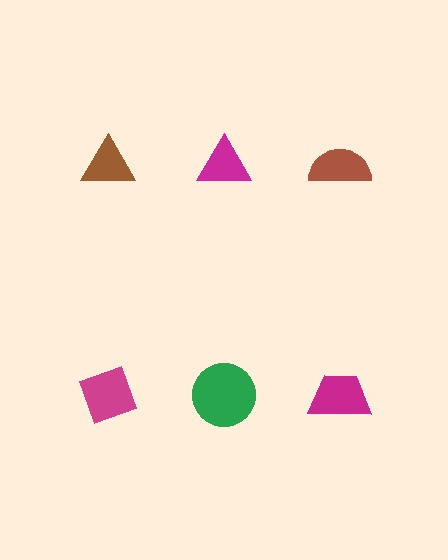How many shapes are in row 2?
3 shapes.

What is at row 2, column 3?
A magenta trapezoid.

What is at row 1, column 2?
A magenta triangle.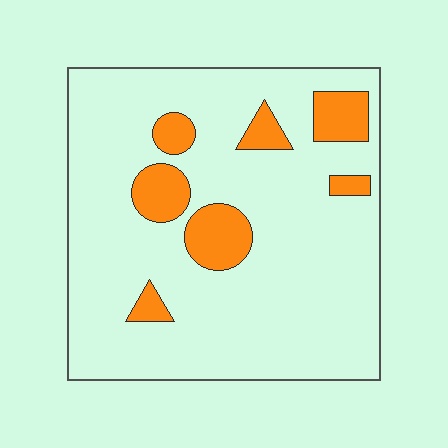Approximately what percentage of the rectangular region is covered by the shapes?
Approximately 15%.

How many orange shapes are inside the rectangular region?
7.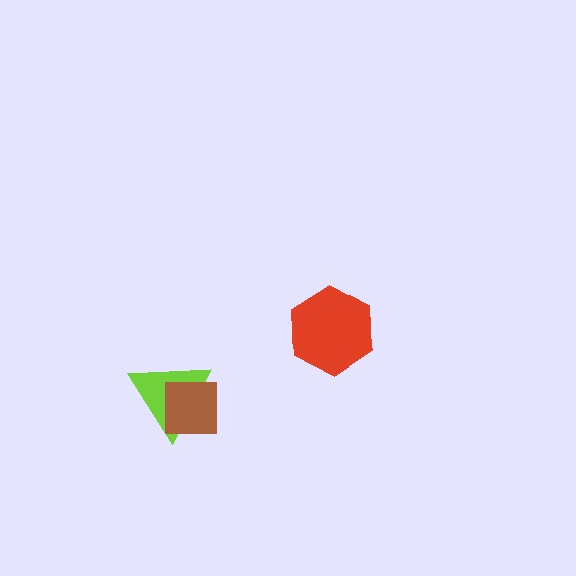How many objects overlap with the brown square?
1 object overlaps with the brown square.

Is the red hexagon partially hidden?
No, no other shape covers it.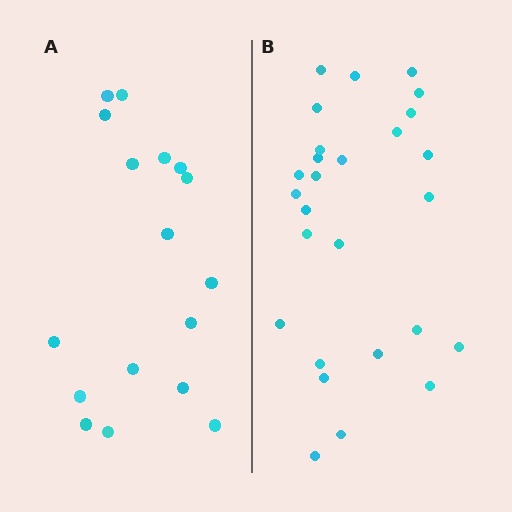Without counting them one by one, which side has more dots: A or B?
Region B (the right region) has more dots.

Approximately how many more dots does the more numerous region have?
Region B has roughly 10 or so more dots than region A.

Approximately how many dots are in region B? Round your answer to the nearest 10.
About 30 dots. (The exact count is 27, which rounds to 30.)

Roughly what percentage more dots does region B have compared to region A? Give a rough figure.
About 60% more.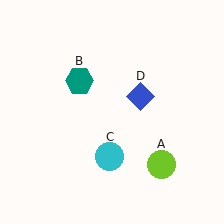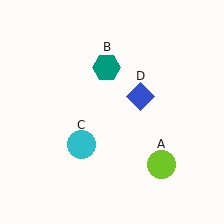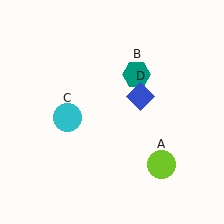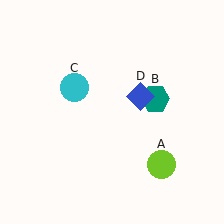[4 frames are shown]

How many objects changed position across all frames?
2 objects changed position: teal hexagon (object B), cyan circle (object C).